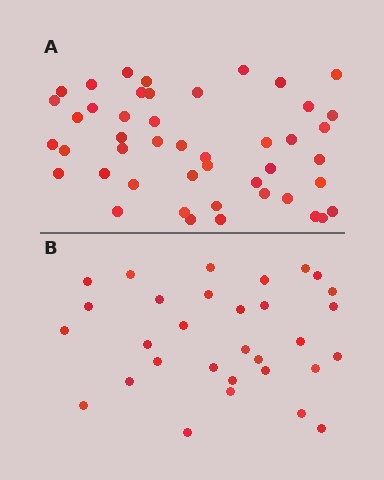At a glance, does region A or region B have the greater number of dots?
Region A (the top region) has more dots.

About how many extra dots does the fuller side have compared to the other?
Region A has approximately 15 more dots than region B.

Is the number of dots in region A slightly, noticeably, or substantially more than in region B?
Region A has substantially more. The ratio is roughly 1.5 to 1.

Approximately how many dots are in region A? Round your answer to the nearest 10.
About 50 dots. (The exact count is 46, which rounds to 50.)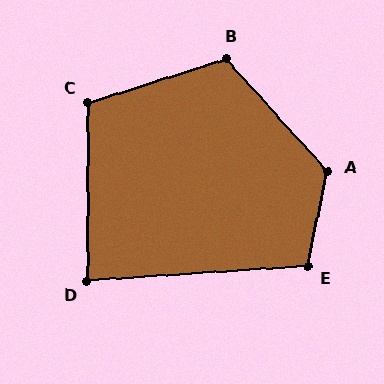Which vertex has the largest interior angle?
A, at approximately 126 degrees.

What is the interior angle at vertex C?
Approximately 108 degrees (obtuse).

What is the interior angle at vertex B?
Approximately 115 degrees (obtuse).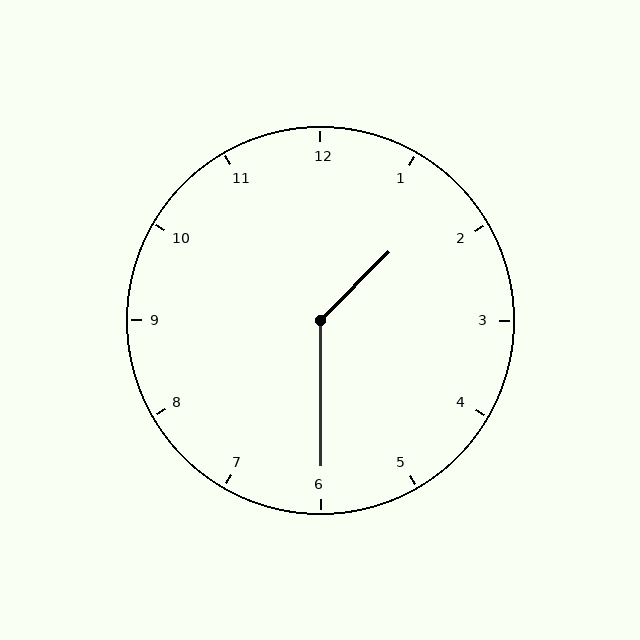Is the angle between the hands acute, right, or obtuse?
It is obtuse.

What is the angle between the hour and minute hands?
Approximately 135 degrees.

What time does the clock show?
1:30.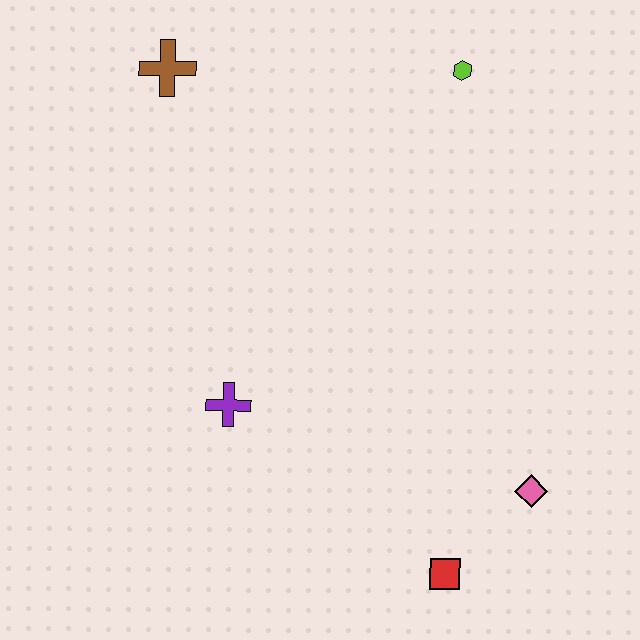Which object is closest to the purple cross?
The red square is closest to the purple cross.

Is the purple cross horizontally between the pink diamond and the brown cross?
Yes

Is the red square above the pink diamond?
No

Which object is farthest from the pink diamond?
The brown cross is farthest from the pink diamond.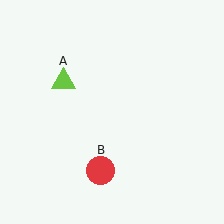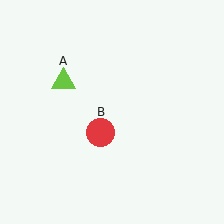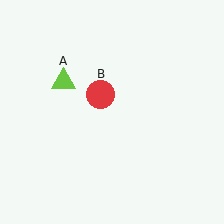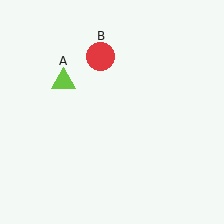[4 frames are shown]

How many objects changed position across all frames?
1 object changed position: red circle (object B).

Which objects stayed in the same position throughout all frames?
Lime triangle (object A) remained stationary.